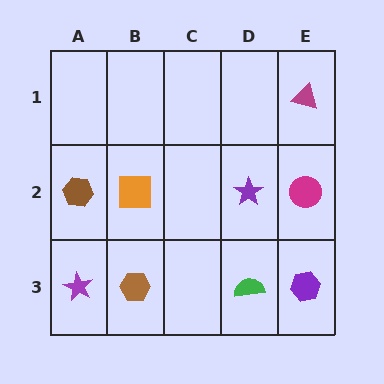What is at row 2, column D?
A purple star.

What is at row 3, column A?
A purple star.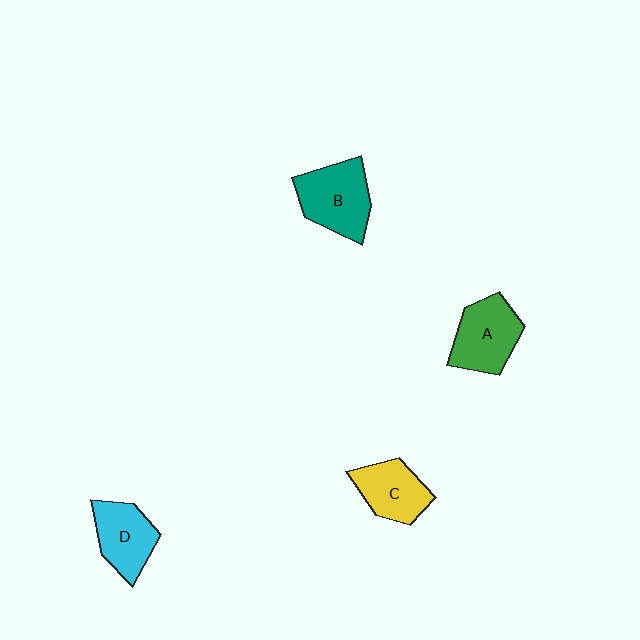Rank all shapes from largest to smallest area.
From largest to smallest: B (teal), A (green), D (cyan), C (yellow).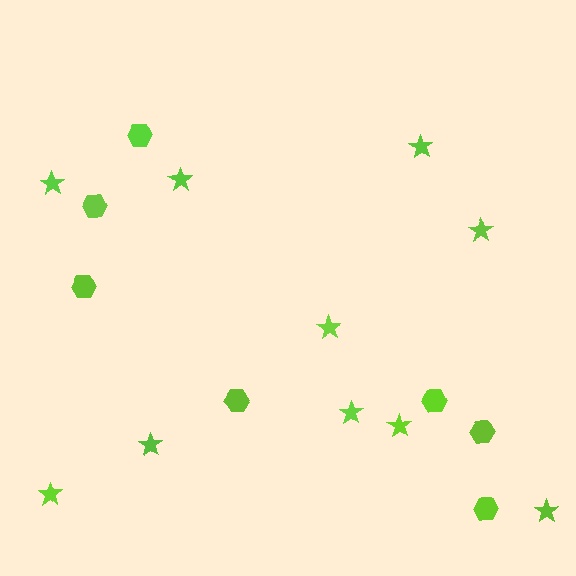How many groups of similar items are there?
There are 2 groups: one group of stars (10) and one group of hexagons (7).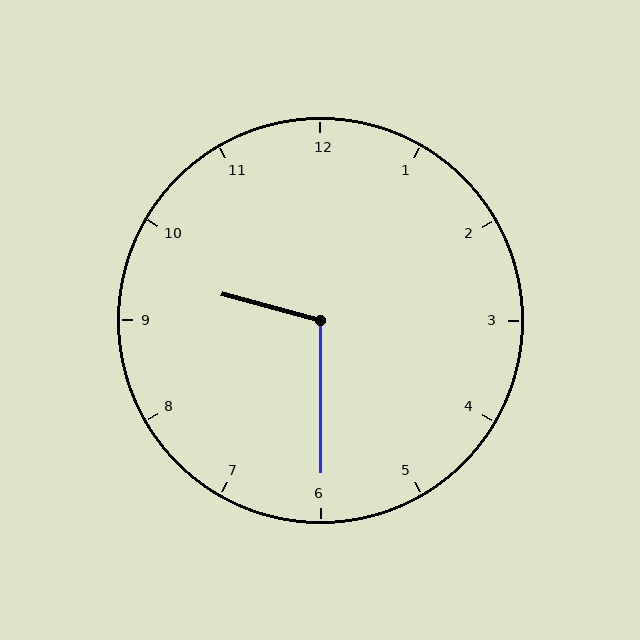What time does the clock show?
9:30.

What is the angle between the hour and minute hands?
Approximately 105 degrees.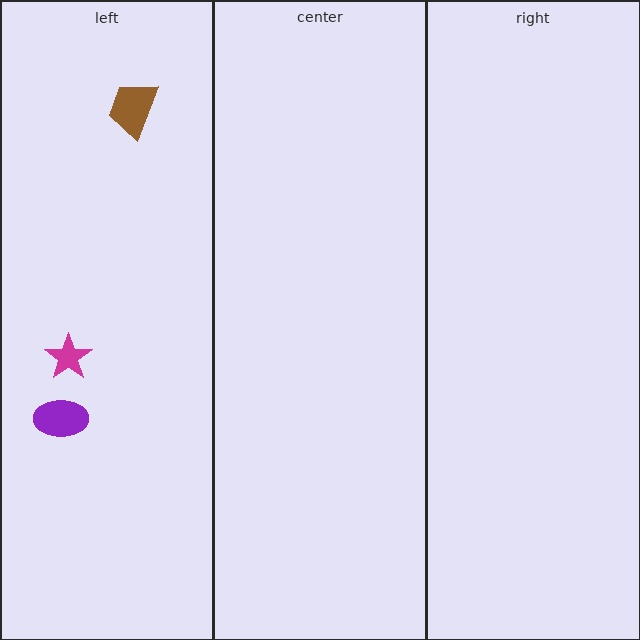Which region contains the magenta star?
The left region.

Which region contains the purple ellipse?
The left region.